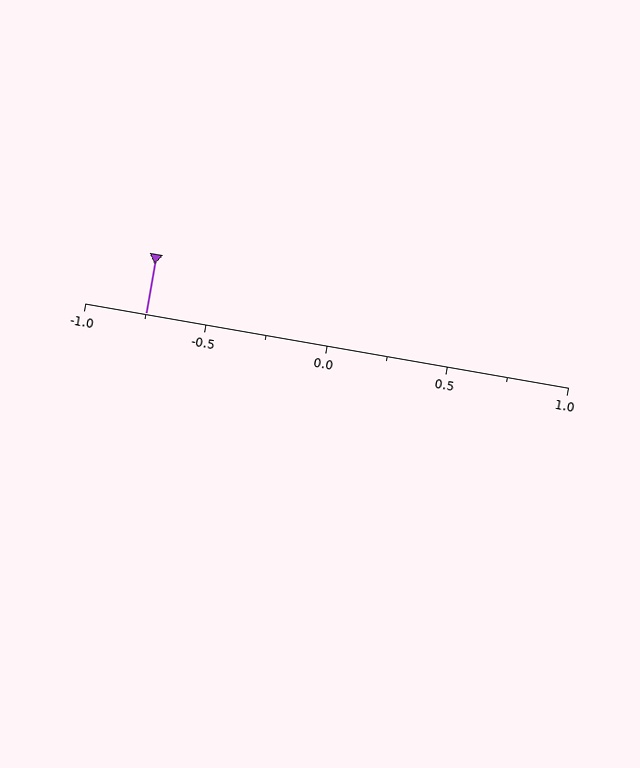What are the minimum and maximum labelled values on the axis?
The axis runs from -1.0 to 1.0.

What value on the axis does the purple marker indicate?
The marker indicates approximately -0.75.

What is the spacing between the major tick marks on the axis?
The major ticks are spaced 0.5 apart.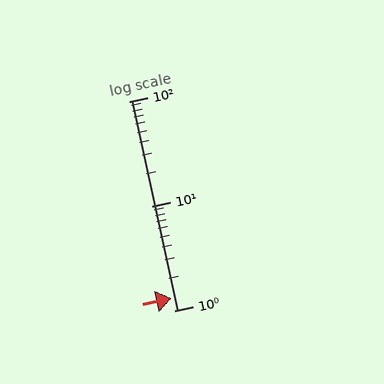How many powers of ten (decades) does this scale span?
The scale spans 2 decades, from 1 to 100.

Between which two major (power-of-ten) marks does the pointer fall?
The pointer is between 1 and 10.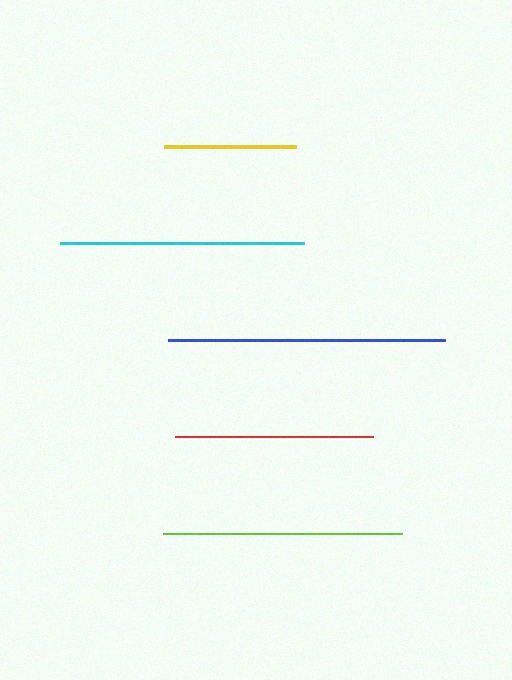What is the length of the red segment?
The red segment is approximately 198 pixels long.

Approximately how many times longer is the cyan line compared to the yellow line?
The cyan line is approximately 1.9 times the length of the yellow line.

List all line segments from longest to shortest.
From longest to shortest: blue, cyan, lime, red, yellow.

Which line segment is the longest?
The blue line is the longest at approximately 278 pixels.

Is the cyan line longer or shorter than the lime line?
The cyan line is longer than the lime line.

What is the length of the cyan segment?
The cyan segment is approximately 245 pixels long.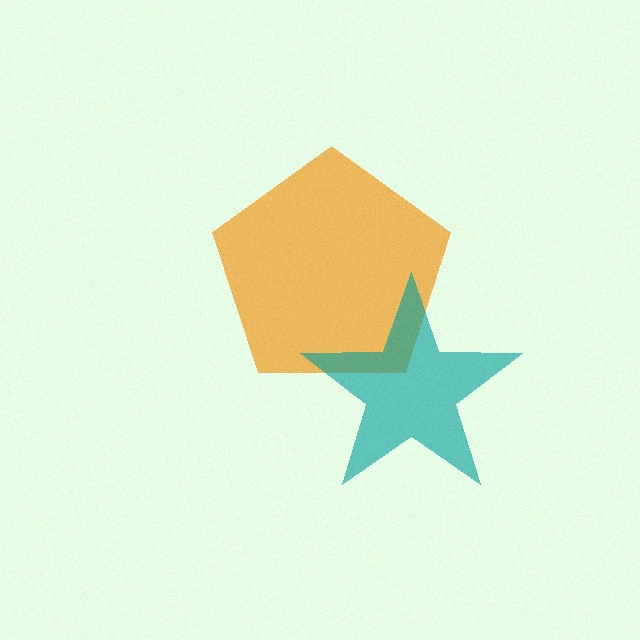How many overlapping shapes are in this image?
There are 2 overlapping shapes in the image.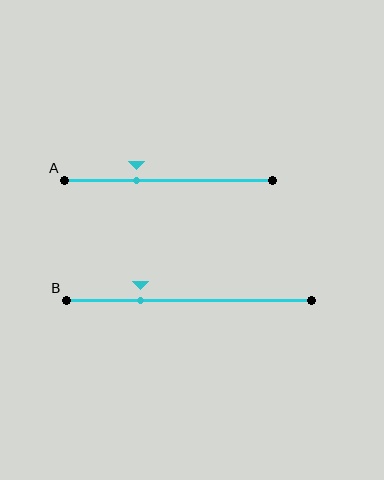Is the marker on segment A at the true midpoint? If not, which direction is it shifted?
No, the marker on segment A is shifted to the left by about 15% of the segment length.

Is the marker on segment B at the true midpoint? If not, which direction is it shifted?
No, the marker on segment B is shifted to the left by about 20% of the segment length.